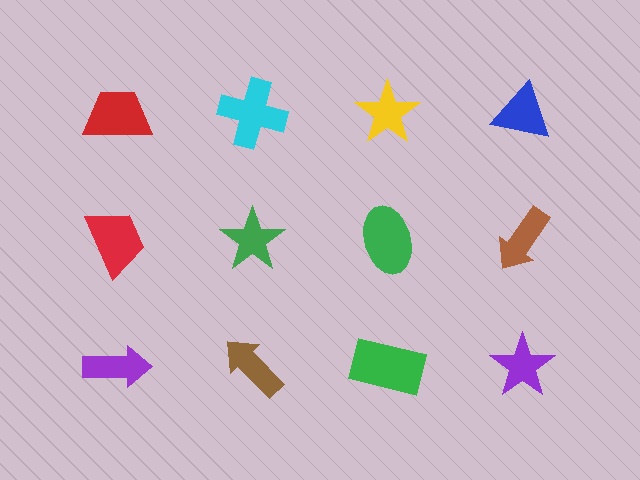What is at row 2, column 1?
A red trapezoid.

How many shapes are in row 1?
4 shapes.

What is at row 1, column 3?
A yellow star.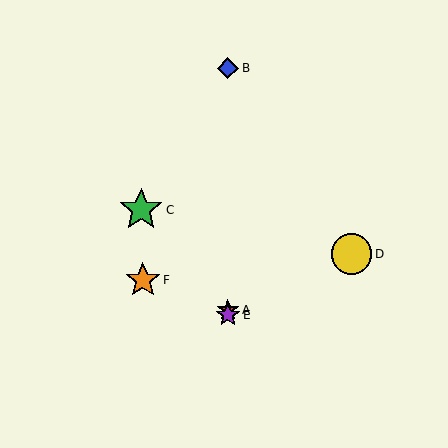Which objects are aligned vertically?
Objects A, B, E are aligned vertically.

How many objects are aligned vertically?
3 objects (A, B, E) are aligned vertically.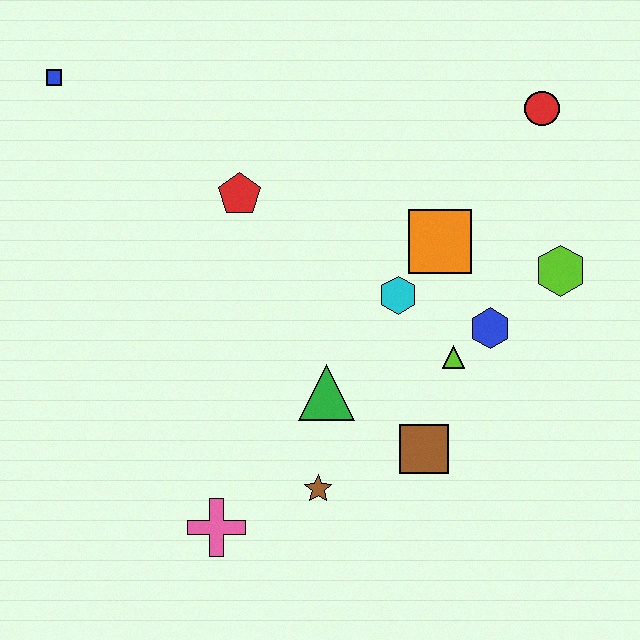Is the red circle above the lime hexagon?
Yes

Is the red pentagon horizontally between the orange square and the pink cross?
Yes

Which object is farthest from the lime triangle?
The blue square is farthest from the lime triangle.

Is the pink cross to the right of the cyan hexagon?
No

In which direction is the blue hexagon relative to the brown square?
The blue hexagon is above the brown square.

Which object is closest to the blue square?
The red pentagon is closest to the blue square.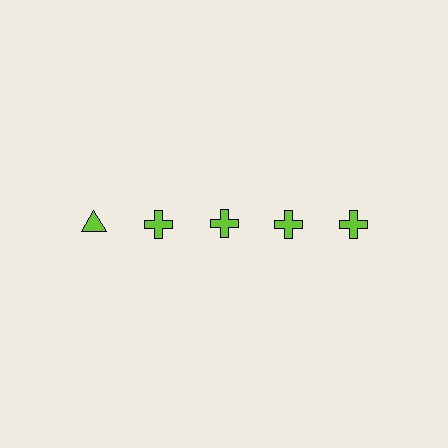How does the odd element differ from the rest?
It has a different shape: triangle instead of cross.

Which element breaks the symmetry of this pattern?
The lime triangle in the top row, leftmost column breaks the symmetry. All other shapes are lime crosses.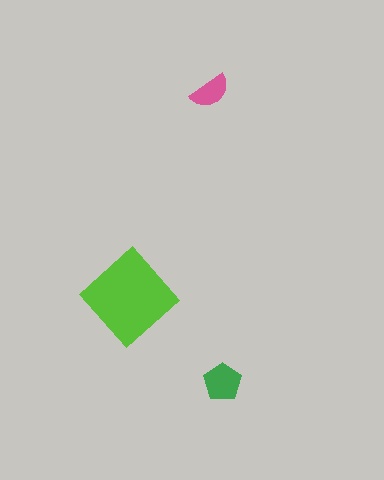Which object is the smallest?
The pink semicircle.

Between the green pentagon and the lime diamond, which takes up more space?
The lime diamond.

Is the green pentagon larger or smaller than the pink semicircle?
Larger.